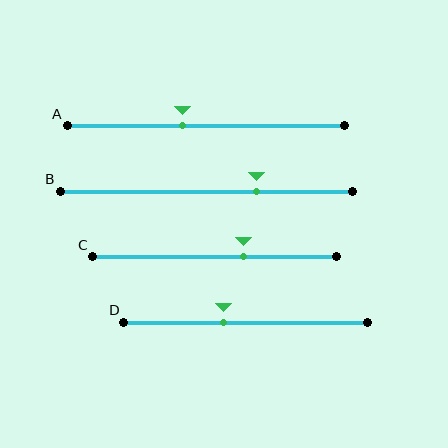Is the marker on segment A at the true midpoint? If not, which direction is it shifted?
No, the marker on segment A is shifted to the left by about 8% of the segment length.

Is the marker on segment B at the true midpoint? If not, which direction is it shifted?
No, the marker on segment B is shifted to the right by about 17% of the segment length.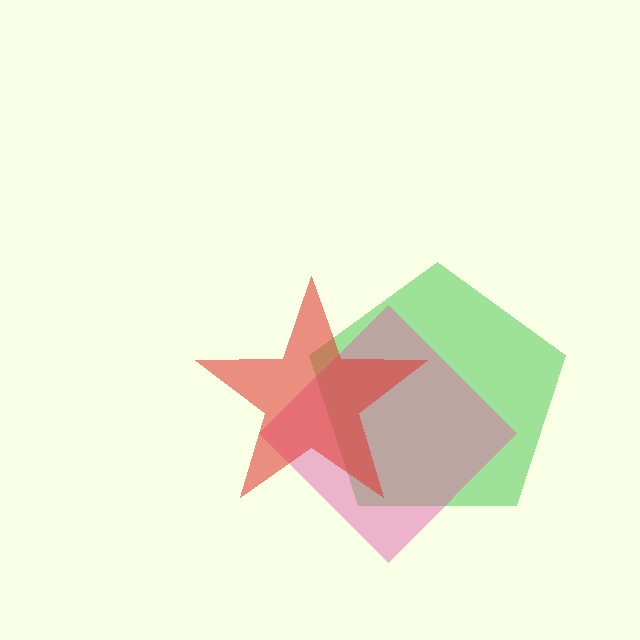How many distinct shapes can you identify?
There are 3 distinct shapes: a green pentagon, a pink diamond, a red star.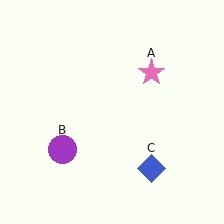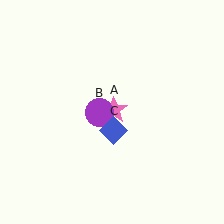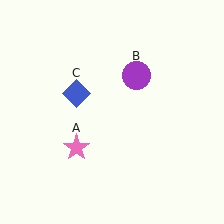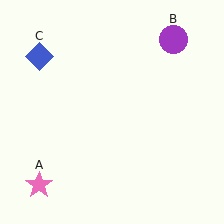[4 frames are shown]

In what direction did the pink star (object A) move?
The pink star (object A) moved down and to the left.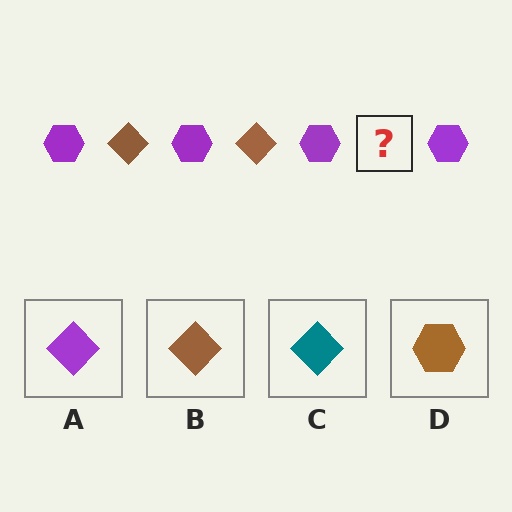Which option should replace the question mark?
Option B.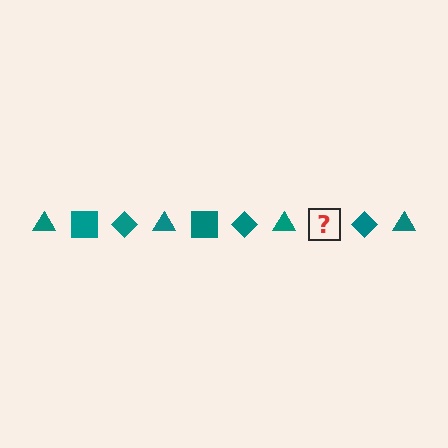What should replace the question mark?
The question mark should be replaced with a teal square.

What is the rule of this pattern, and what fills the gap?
The rule is that the pattern cycles through triangle, square, diamond shapes in teal. The gap should be filled with a teal square.